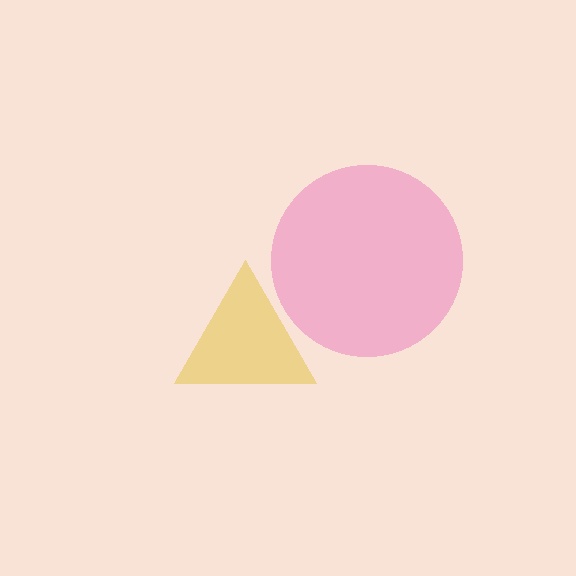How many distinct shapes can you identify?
There are 2 distinct shapes: a yellow triangle, a pink circle.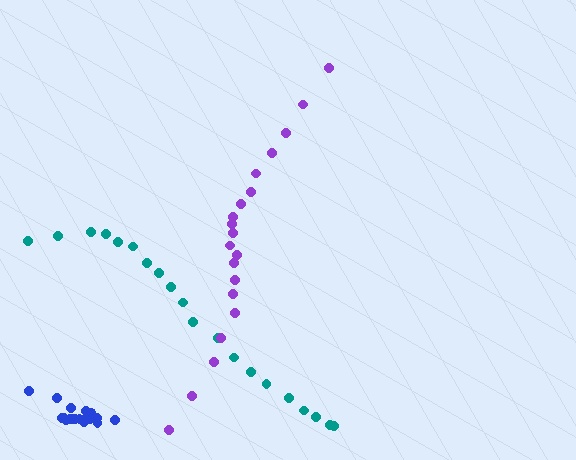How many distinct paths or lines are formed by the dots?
There are 3 distinct paths.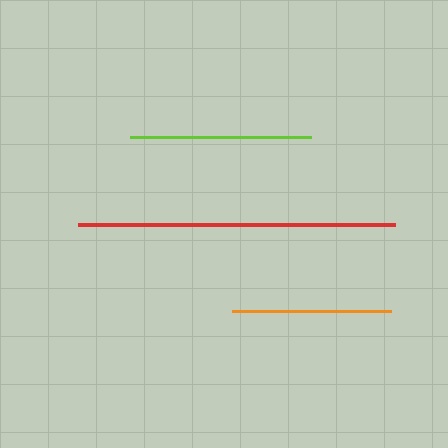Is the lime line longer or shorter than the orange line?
The lime line is longer than the orange line.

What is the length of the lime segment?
The lime segment is approximately 181 pixels long.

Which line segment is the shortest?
The orange line is the shortest at approximately 158 pixels.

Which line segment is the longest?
The red line is the longest at approximately 317 pixels.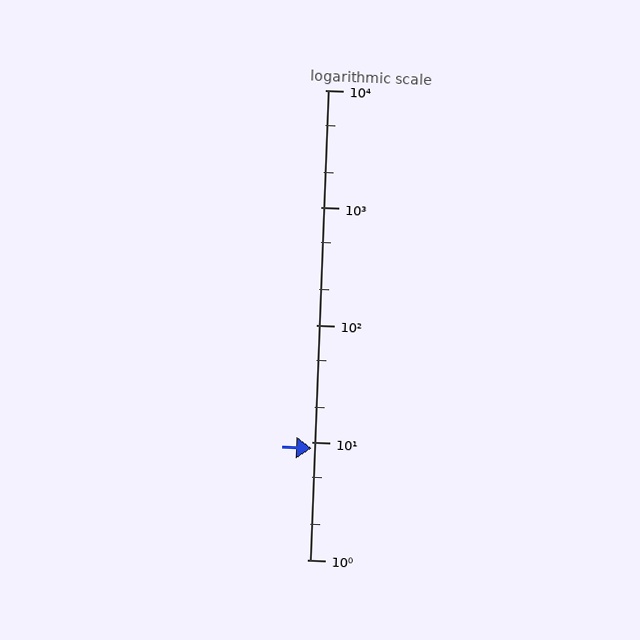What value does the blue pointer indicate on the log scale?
The pointer indicates approximately 8.9.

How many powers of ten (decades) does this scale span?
The scale spans 4 decades, from 1 to 10000.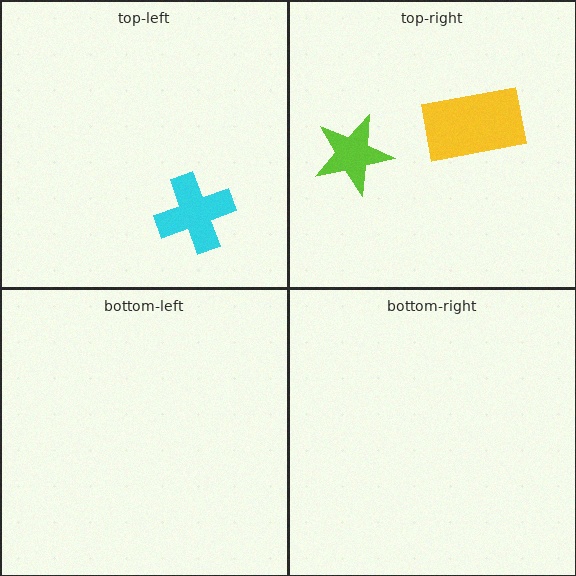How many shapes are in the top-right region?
2.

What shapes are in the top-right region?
The lime star, the yellow rectangle.